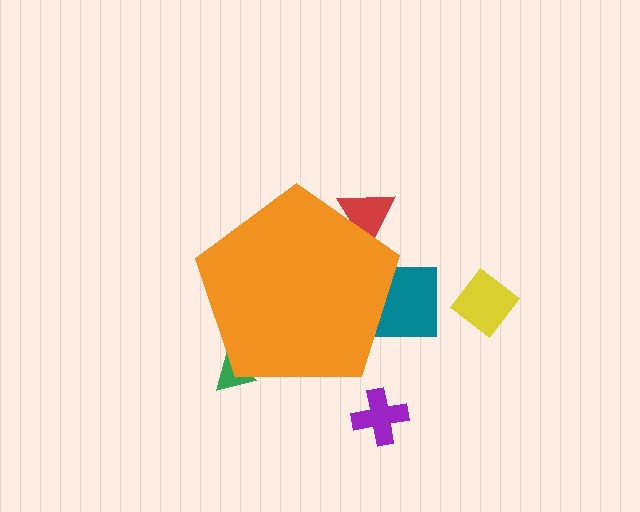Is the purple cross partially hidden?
No, the purple cross is fully visible.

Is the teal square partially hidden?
Yes, the teal square is partially hidden behind the orange pentagon.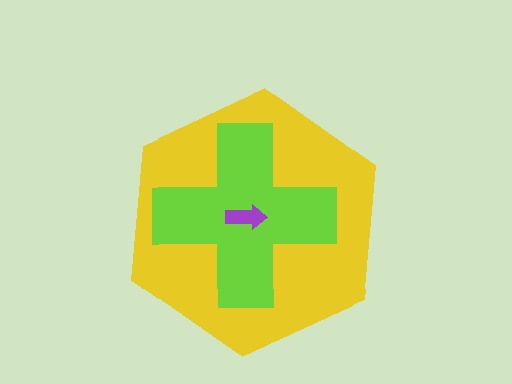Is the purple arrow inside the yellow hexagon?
Yes.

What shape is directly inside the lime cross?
The purple arrow.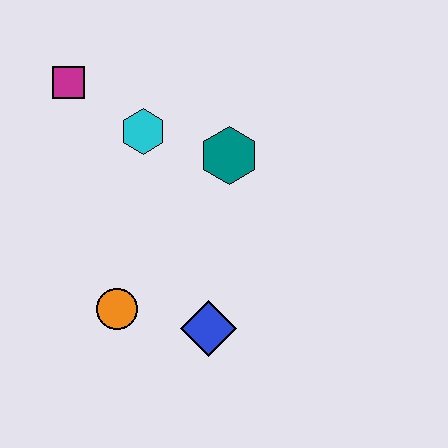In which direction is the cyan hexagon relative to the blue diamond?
The cyan hexagon is above the blue diamond.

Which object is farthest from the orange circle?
The magenta square is farthest from the orange circle.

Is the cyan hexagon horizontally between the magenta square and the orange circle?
No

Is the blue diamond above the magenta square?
No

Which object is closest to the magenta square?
The cyan hexagon is closest to the magenta square.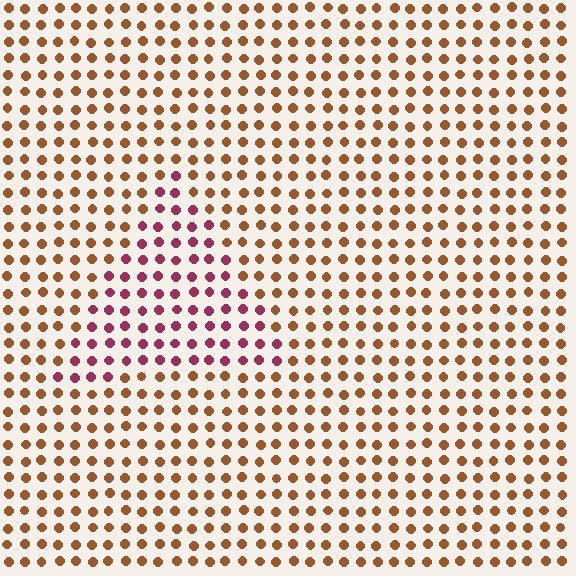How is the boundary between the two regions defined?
The boundary is defined purely by a slight shift in hue (about 49 degrees). Spacing, size, and orientation are identical on both sides.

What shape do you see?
I see a triangle.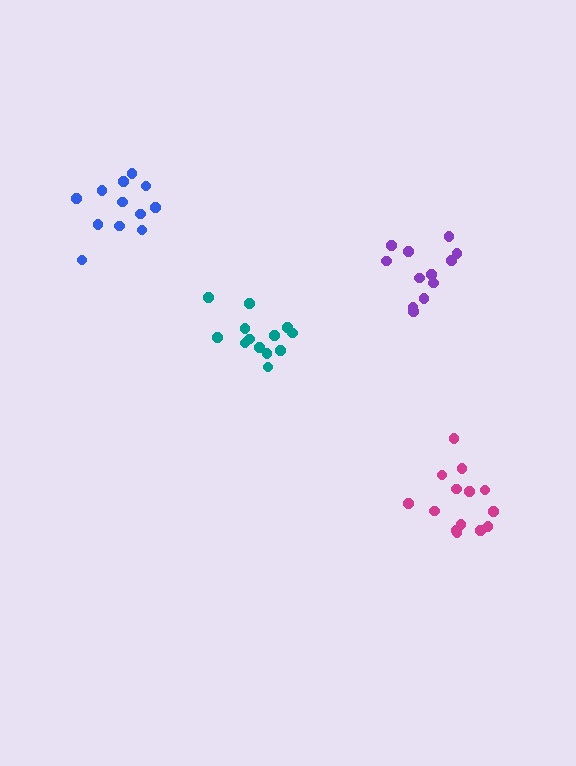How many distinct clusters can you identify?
There are 4 distinct clusters.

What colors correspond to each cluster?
The clusters are colored: magenta, purple, teal, blue.